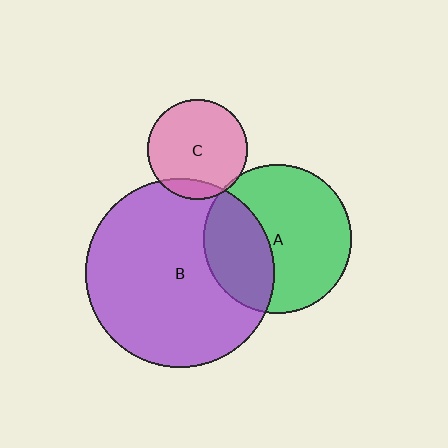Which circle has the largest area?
Circle B (purple).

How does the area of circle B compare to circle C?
Approximately 3.6 times.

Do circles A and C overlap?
Yes.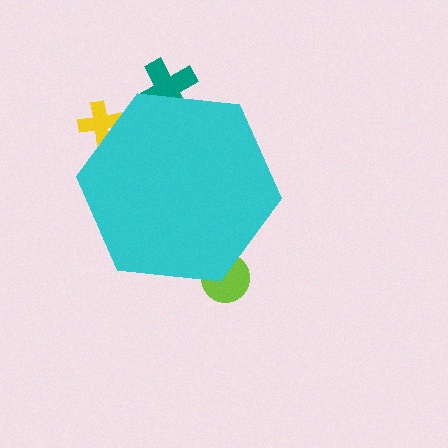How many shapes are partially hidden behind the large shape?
3 shapes are partially hidden.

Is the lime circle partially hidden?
Yes, the lime circle is partially hidden behind the cyan hexagon.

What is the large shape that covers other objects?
A cyan hexagon.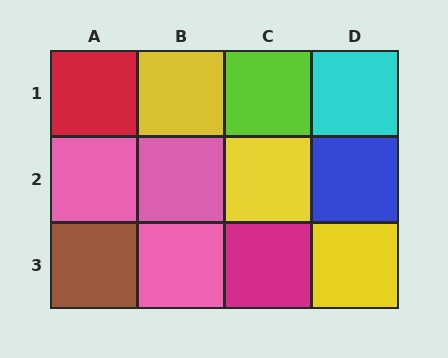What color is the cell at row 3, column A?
Brown.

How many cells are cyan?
1 cell is cyan.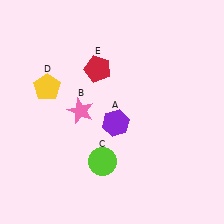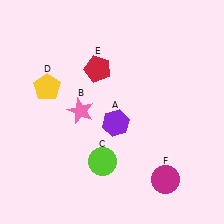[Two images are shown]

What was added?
A magenta circle (F) was added in Image 2.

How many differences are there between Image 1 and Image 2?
There is 1 difference between the two images.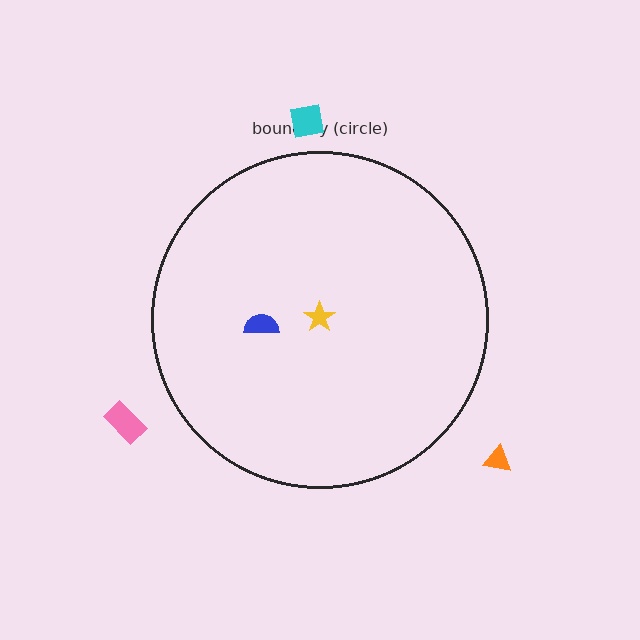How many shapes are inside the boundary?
2 inside, 3 outside.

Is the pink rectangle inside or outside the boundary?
Outside.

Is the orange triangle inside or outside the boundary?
Outside.